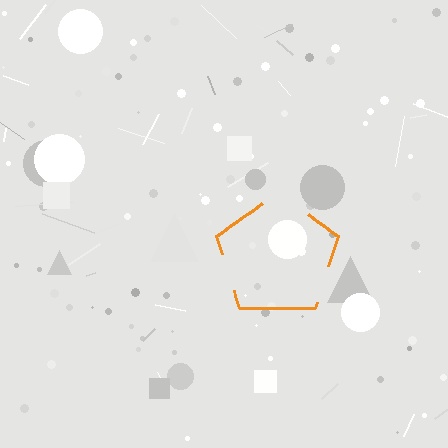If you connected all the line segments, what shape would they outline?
They would outline a pentagon.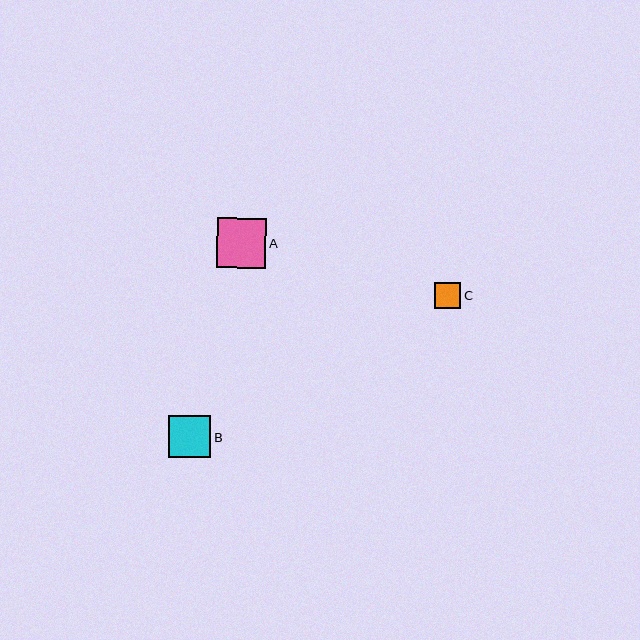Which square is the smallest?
Square C is the smallest with a size of approximately 26 pixels.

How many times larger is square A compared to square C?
Square A is approximately 1.9 times the size of square C.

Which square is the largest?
Square A is the largest with a size of approximately 50 pixels.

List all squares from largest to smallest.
From largest to smallest: A, B, C.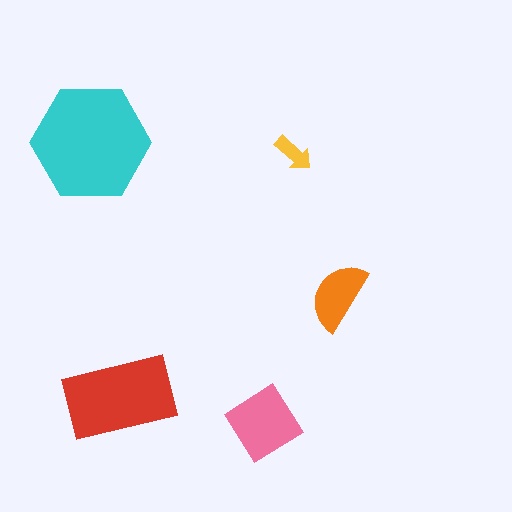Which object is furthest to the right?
The orange semicircle is rightmost.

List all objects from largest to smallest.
The cyan hexagon, the red rectangle, the pink diamond, the orange semicircle, the yellow arrow.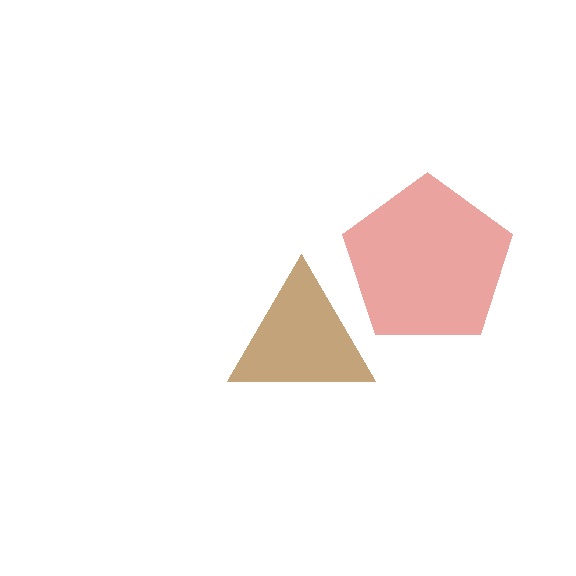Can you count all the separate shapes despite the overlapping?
Yes, there are 2 separate shapes.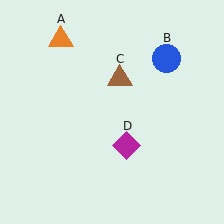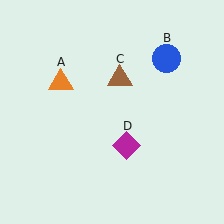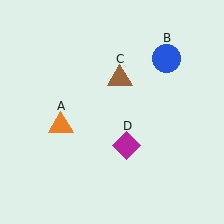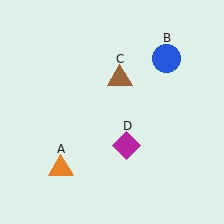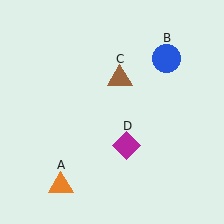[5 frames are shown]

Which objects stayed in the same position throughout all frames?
Blue circle (object B) and brown triangle (object C) and magenta diamond (object D) remained stationary.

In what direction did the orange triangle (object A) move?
The orange triangle (object A) moved down.